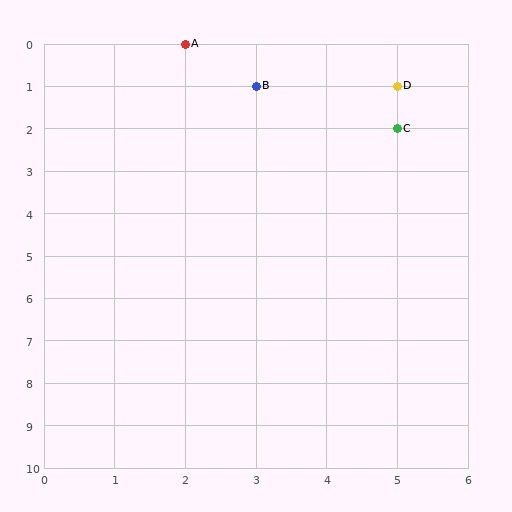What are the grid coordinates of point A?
Point A is at grid coordinates (2, 0).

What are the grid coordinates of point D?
Point D is at grid coordinates (5, 1).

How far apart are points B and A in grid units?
Points B and A are 1 column and 1 row apart (about 1.4 grid units diagonally).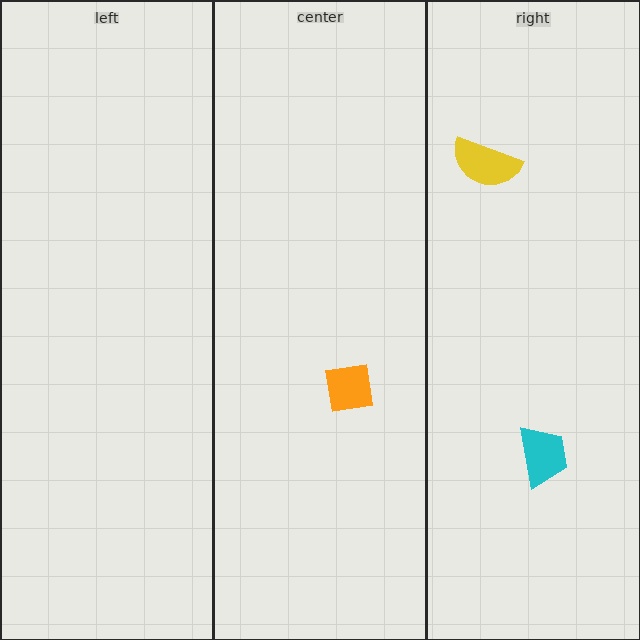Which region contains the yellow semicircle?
The right region.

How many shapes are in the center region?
1.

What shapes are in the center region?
The orange square.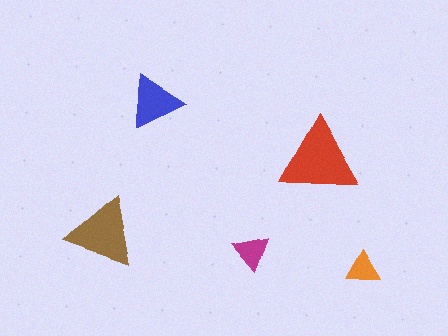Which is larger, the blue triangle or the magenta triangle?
The blue one.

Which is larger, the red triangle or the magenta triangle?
The red one.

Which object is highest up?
The blue triangle is topmost.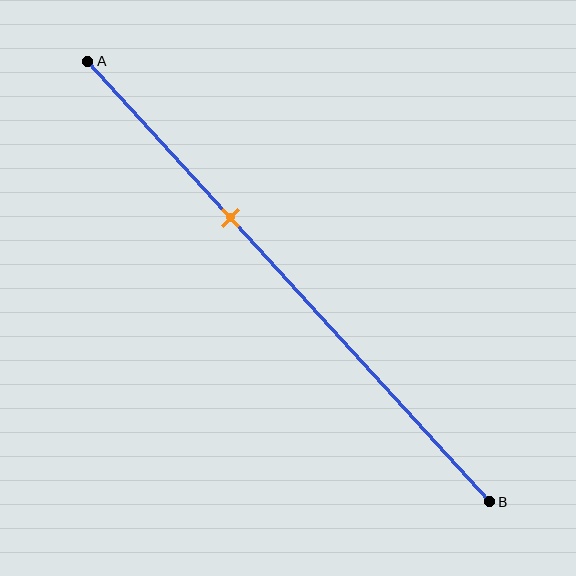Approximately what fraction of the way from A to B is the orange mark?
The orange mark is approximately 35% of the way from A to B.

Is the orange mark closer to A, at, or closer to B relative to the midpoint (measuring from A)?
The orange mark is closer to point A than the midpoint of segment AB.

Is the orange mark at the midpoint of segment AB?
No, the mark is at about 35% from A, not at the 50% midpoint.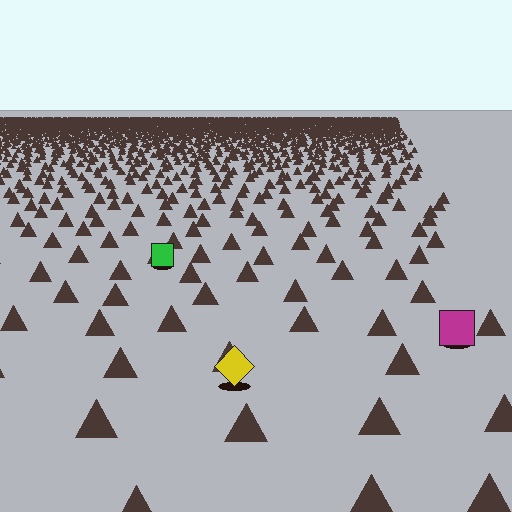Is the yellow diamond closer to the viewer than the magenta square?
Yes. The yellow diamond is closer — you can tell from the texture gradient: the ground texture is coarser near it.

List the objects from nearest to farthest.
From nearest to farthest: the yellow diamond, the magenta square, the green square.